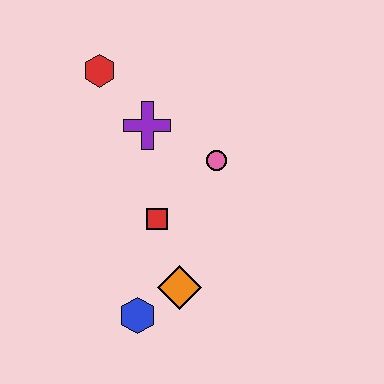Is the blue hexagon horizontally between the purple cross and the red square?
No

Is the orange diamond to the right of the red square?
Yes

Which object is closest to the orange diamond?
The blue hexagon is closest to the orange diamond.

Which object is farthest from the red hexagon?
The blue hexagon is farthest from the red hexagon.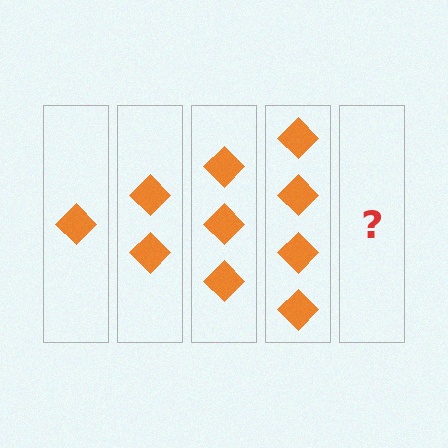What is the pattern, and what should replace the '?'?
The pattern is that each step adds one more diamond. The '?' should be 5 diamonds.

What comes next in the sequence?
The next element should be 5 diamonds.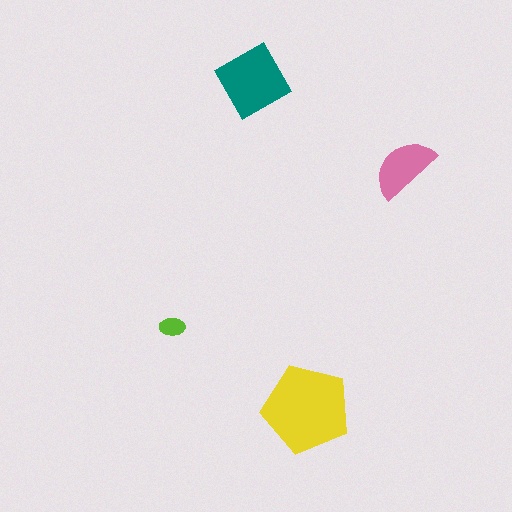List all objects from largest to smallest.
The yellow pentagon, the teal diamond, the pink semicircle, the lime ellipse.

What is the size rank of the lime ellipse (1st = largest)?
4th.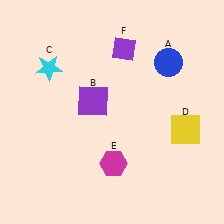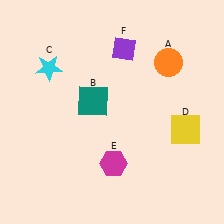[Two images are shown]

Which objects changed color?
A changed from blue to orange. B changed from purple to teal.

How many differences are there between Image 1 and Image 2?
There are 2 differences between the two images.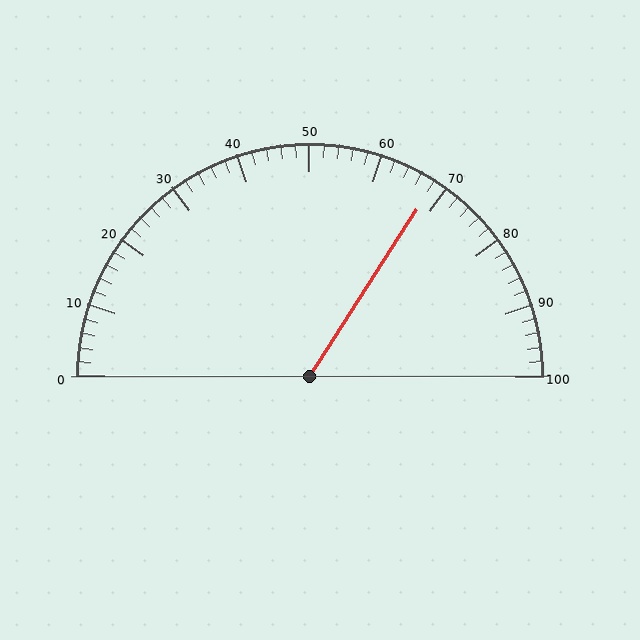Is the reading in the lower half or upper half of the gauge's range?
The reading is in the upper half of the range (0 to 100).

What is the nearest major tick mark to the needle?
The nearest major tick mark is 70.